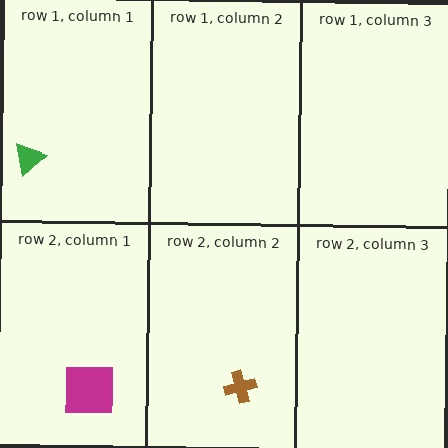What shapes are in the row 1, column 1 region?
The green triangle.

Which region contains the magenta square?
The row 2, column 1 region.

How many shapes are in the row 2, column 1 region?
1.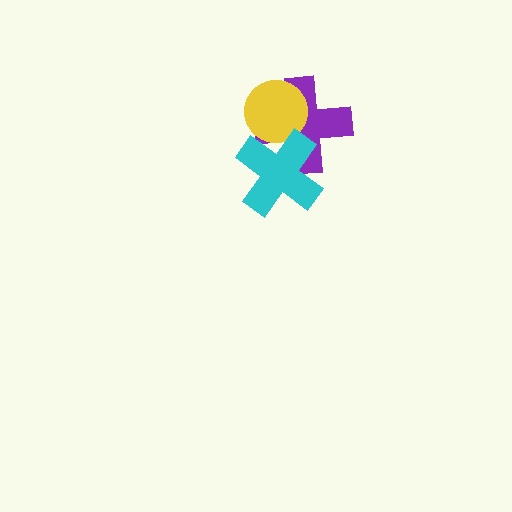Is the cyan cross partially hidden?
No, no other shape covers it.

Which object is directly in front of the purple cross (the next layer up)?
The yellow circle is directly in front of the purple cross.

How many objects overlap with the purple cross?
2 objects overlap with the purple cross.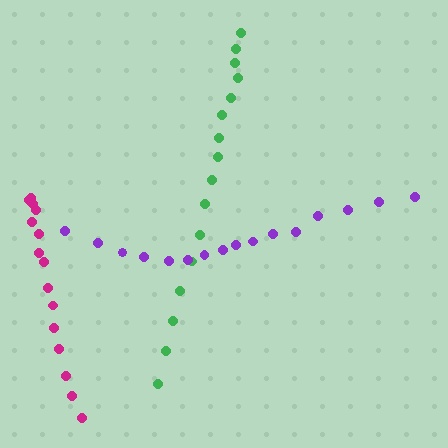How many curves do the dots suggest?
There are 3 distinct paths.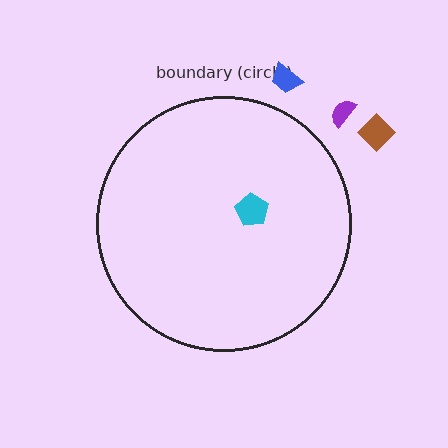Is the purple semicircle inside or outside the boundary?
Outside.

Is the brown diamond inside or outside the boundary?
Outside.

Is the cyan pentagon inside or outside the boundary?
Inside.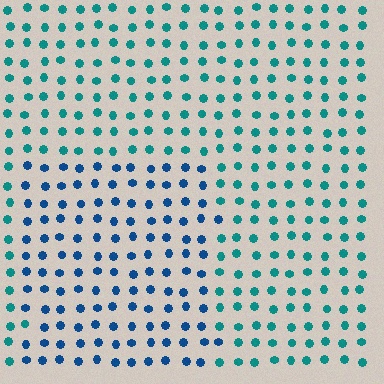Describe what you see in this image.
The image is filled with small teal elements in a uniform arrangement. A rectangle-shaped region is visible where the elements are tinted to a slightly different hue, forming a subtle color boundary.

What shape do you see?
I see a rectangle.